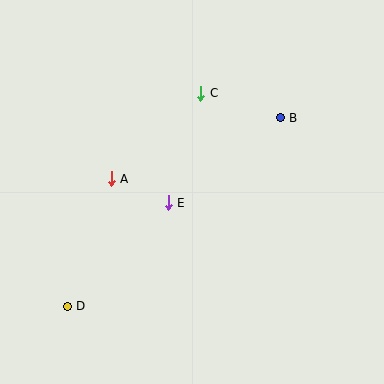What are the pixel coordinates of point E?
Point E is at (168, 203).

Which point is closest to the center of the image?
Point E at (168, 203) is closest to the center.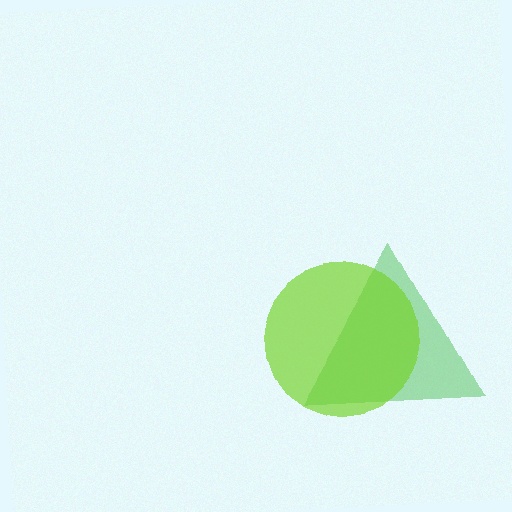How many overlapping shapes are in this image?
There are 2 overlapping shapes in the image.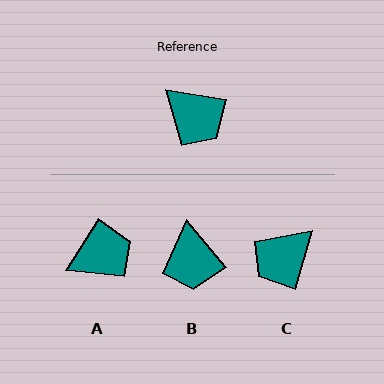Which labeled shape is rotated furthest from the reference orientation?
C, about 96 degrees away.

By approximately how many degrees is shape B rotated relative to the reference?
Approximately 41 degrees clockwise.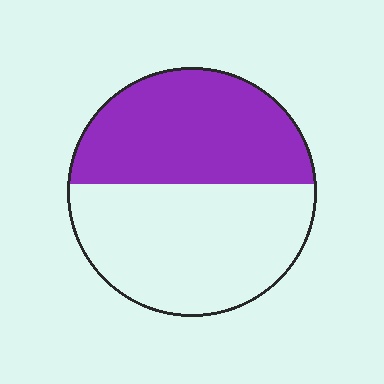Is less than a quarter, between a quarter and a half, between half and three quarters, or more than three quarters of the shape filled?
Between a quarter and a half.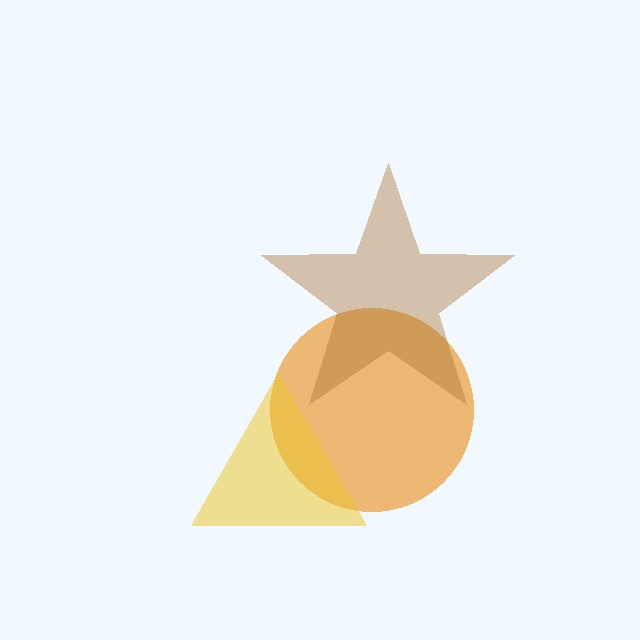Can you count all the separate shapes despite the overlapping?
Yes, there are 3 separate shapes.